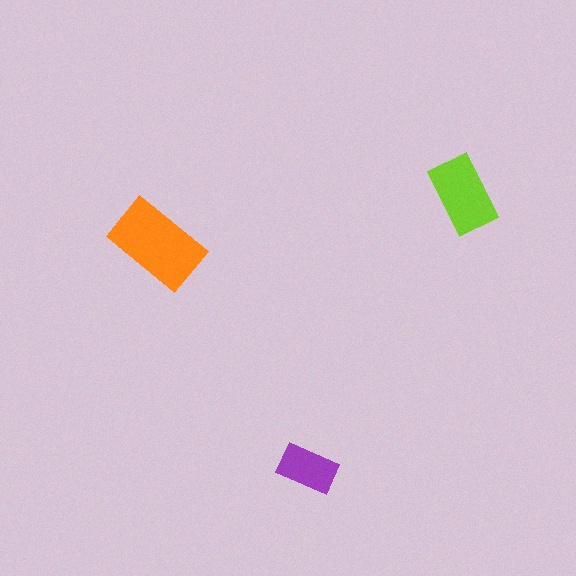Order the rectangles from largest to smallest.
the orange one, the lime one, the purple one.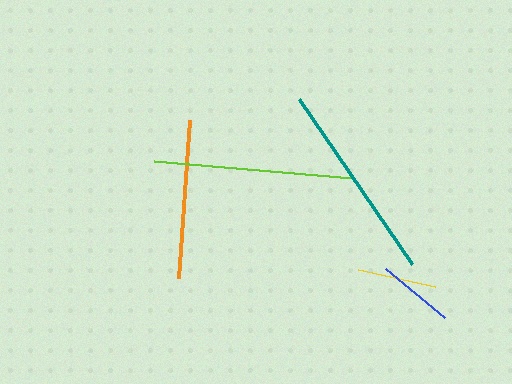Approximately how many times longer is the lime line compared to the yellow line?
The lime line is approximately 2.5 times the length of the yellow line.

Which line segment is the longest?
The teal line is the longest at approximately 199 pixels.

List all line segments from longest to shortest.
From longest to shortest: teal, lime, orange, yellow, blue.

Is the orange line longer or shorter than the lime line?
The lime line is longer than the orange line.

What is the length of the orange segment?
The orange segment is approximately 158 pixels long.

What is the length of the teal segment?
The teal segment is approximately 199 pixels long.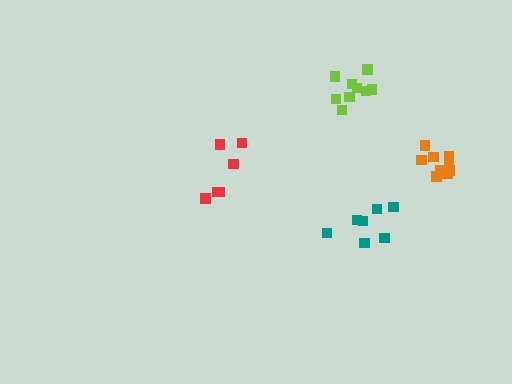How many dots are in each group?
Group 1: 6 dots, Group 2: 7 dots, Group 3: 9 dots, Group 4: 9 dots (31 total).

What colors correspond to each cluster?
The clusters are colored: red, teal, orange, lime.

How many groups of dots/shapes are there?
There are 4 groups.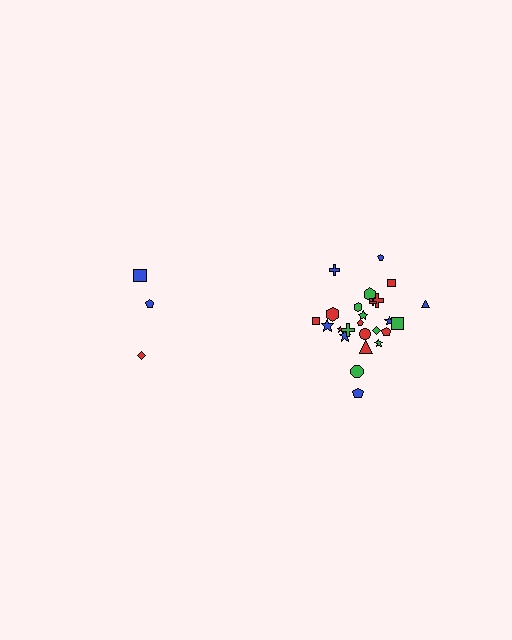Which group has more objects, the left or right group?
The right group.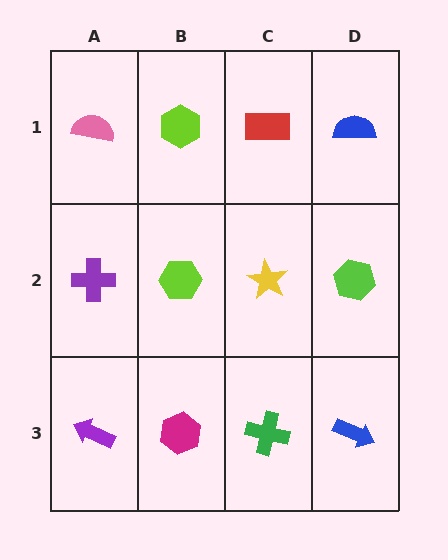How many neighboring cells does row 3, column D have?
2.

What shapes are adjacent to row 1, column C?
A yellow star (row 2, column C), a lime hexagon (row 1, column B), a blue semicircle (row 1, column D).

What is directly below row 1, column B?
A lime hexagon.